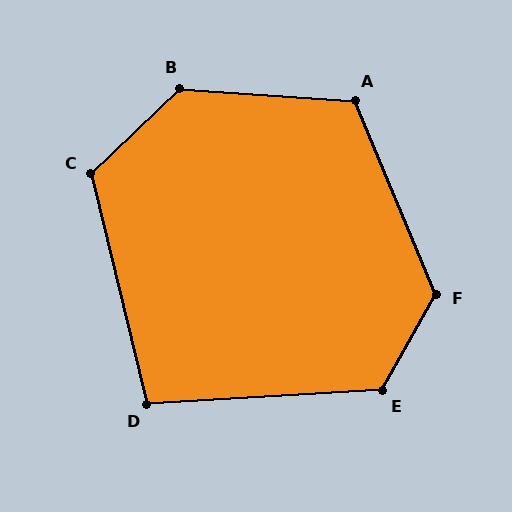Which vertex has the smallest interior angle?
D, at approximately 100 degrees.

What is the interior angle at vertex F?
Approximately 128 degrees (obtuse).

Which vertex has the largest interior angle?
B, at approximately 132 degrees.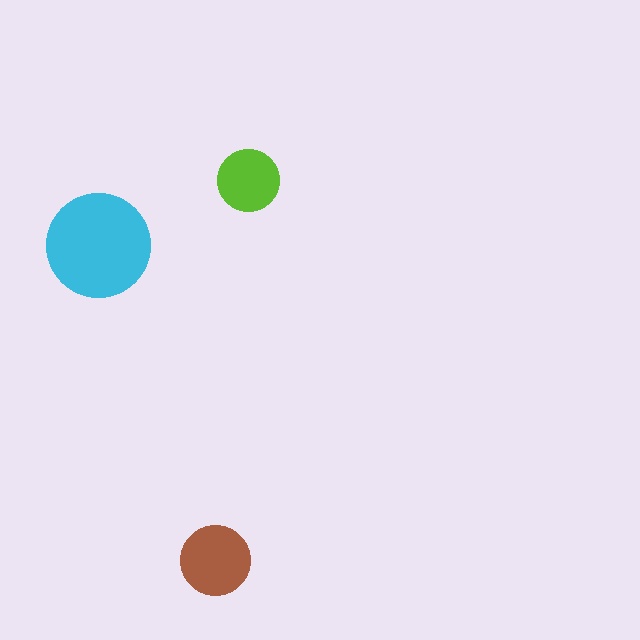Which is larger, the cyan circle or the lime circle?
The cyan one.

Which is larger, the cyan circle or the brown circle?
The cyan one.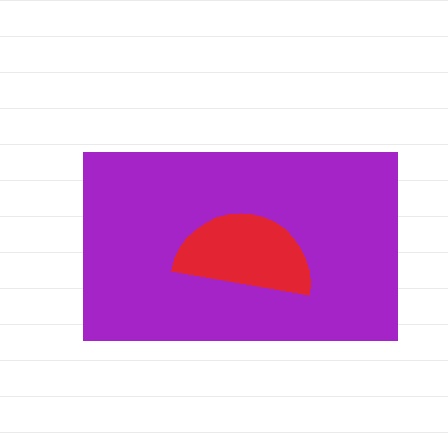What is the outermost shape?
The purple rectangle.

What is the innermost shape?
The red semicircle.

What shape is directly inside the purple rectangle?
The red semicircle.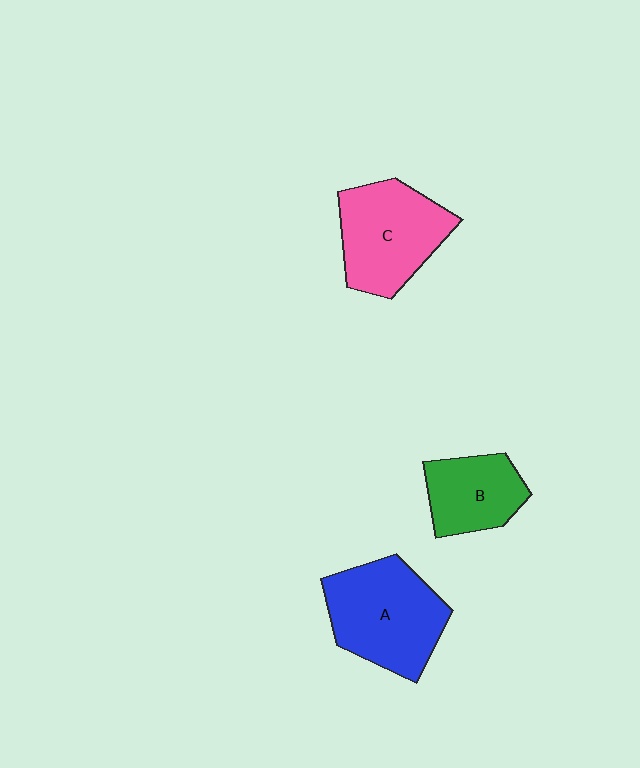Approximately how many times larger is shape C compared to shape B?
Approximately 1.4 times.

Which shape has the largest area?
Shape A (blue).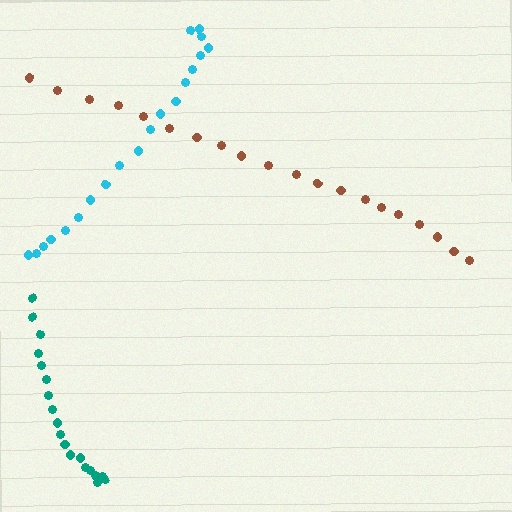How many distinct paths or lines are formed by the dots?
There are 3 distinct paths.